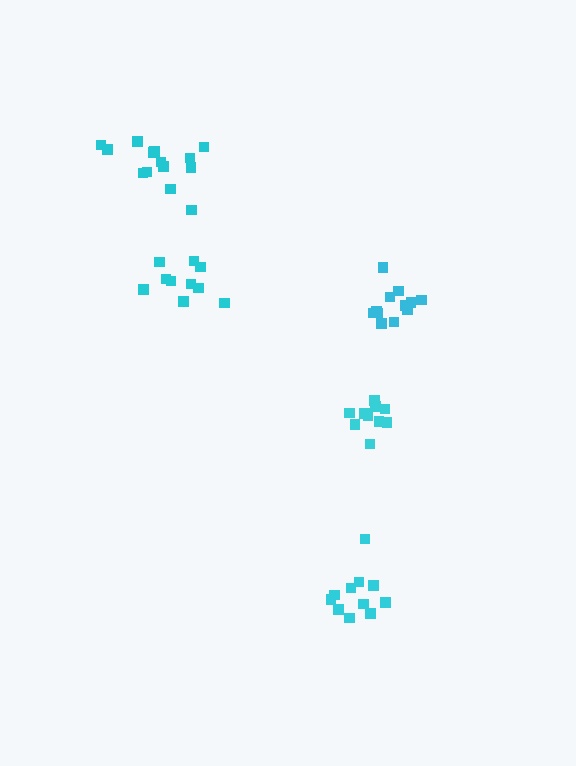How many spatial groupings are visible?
There are 5 spatial groupings.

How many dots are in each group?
Group 1: 11 dots, Group 2: 10 dots, Group 3: 10 dots, Group 4: 12 dots, Group 5: 14 dots (57 total).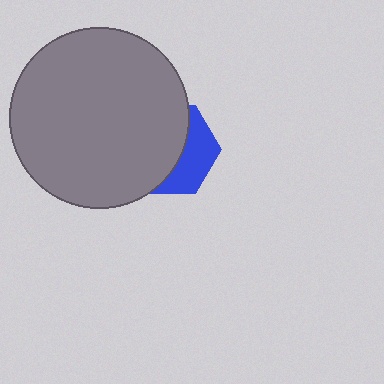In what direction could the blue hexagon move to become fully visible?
The blue hexagon could move right. That would shift it out from behind the gray circle entirely.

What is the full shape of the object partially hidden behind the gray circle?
The partially hidden object is a blue hexagon.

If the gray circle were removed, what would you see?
You would see the complete blue hexagon.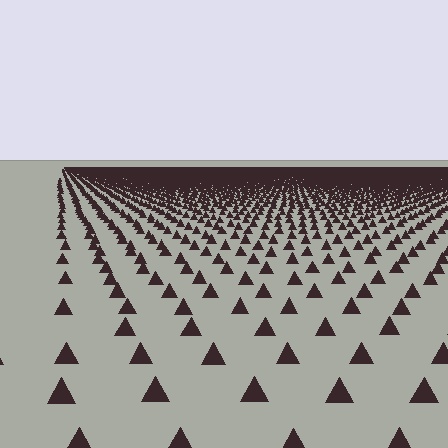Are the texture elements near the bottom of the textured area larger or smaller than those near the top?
Larger. Near the bottom, elements are closer to the viewer and appear at a bigger on-screen size.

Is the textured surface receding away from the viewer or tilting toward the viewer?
The surface is receding away from the viewer. Texture elements get smaller and denser toward the top.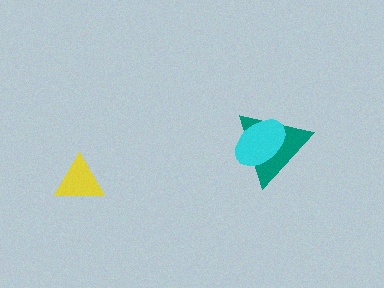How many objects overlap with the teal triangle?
1 object overlaps with the teal triangle.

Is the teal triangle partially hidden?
Yes, it is partially covered by another shape.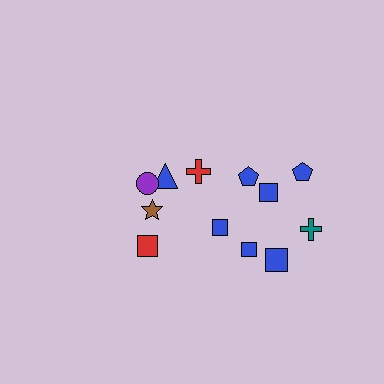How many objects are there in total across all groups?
There are 12 objects.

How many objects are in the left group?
There are 4 objects.